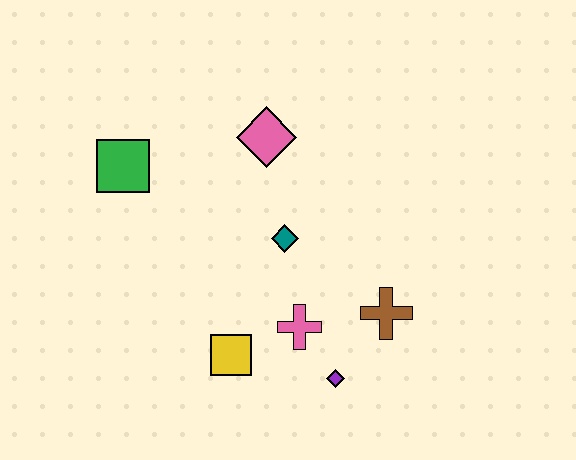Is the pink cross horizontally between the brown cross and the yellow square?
Yes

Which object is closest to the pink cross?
The purple diamond is closest to the pink cross.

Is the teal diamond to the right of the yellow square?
Yes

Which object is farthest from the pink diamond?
The purple diamond is farthest from the pink diamond.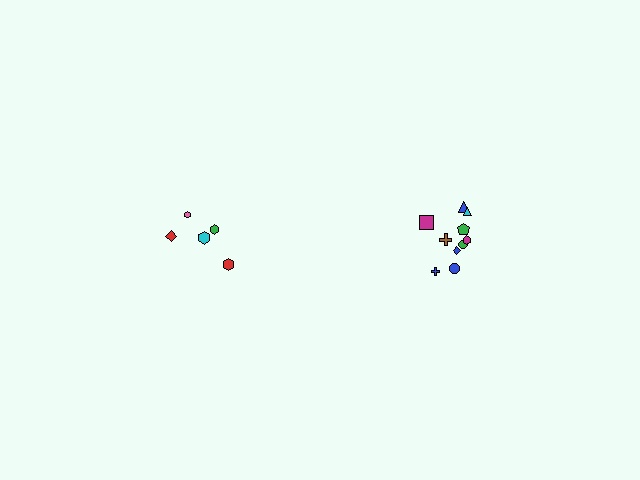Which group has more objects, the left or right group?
The right group.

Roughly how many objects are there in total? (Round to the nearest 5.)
Roughly 15 objects in total.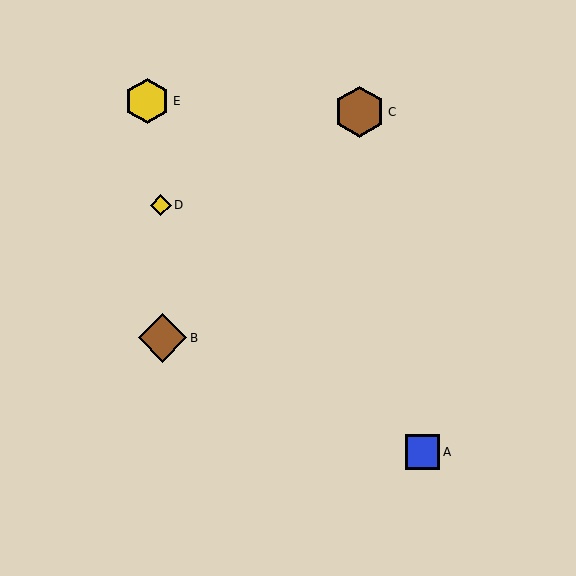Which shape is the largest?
The brown hexagon (labeled C) is the largest.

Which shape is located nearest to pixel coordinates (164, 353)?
The brown diamond (labeled B) at (163, 338) is nearest to that location.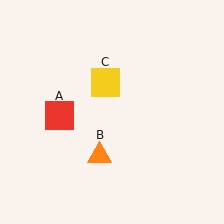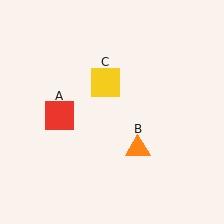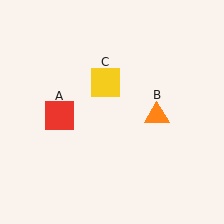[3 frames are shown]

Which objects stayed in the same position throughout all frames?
Red square (object A) and yellow square (object C) remained stationary.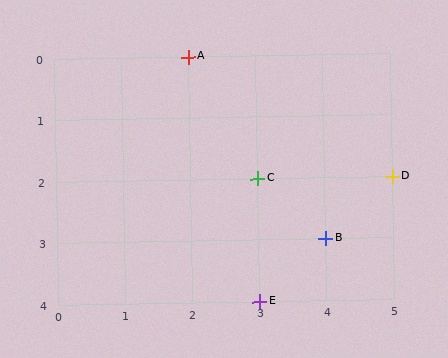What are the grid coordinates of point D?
Point D is at grid coordinates (5, 2).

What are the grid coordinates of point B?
Point B is at grid coordinates (4, 3).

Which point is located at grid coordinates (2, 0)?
Point A is at (2, 0).